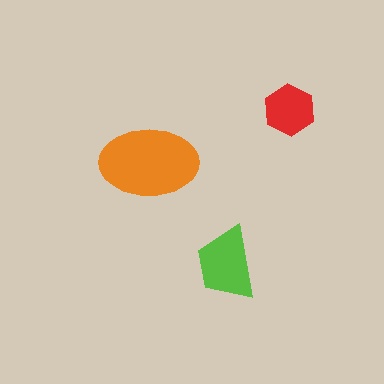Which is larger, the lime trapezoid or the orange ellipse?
The orange ellipse.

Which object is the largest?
The orange ellipse.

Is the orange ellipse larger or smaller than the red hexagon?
Larger.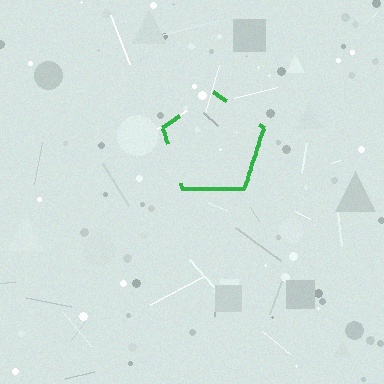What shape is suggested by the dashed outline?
The dashed outline suggests a pentagon.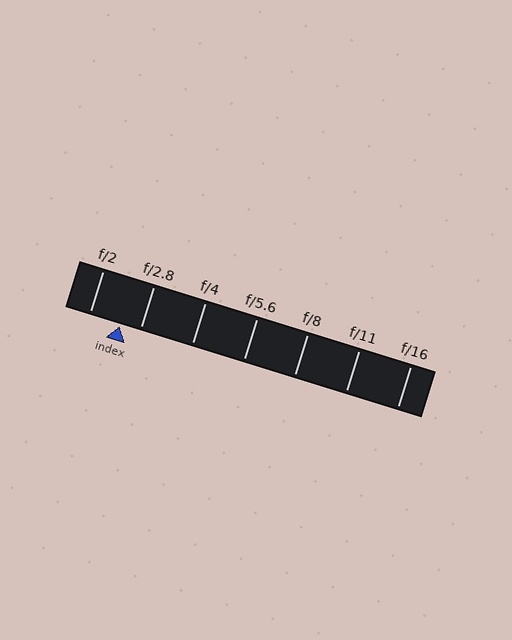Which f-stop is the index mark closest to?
The index mark is closest to f/2.8.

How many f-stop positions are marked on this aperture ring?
There are 7 f-stop positions marked.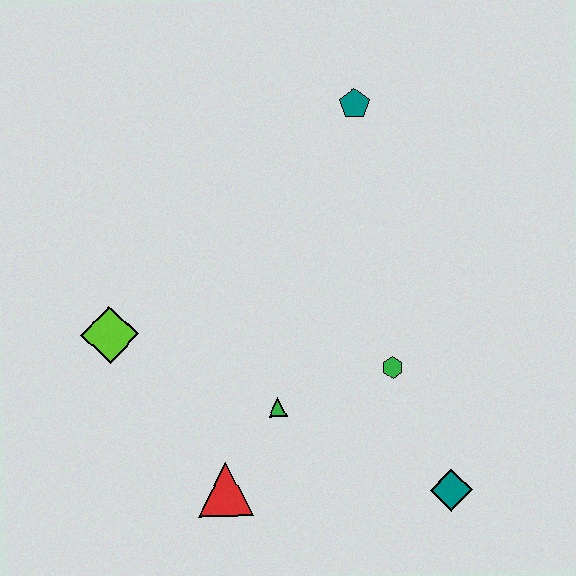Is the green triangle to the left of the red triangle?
No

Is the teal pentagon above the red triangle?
Yes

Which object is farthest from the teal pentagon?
The red triangle is farthest from the teal pentagon.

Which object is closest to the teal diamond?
The green hexagon is closest to the teal diamond.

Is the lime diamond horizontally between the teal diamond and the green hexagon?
No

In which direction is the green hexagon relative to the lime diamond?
The green hexagon is to the right of the lime diamond.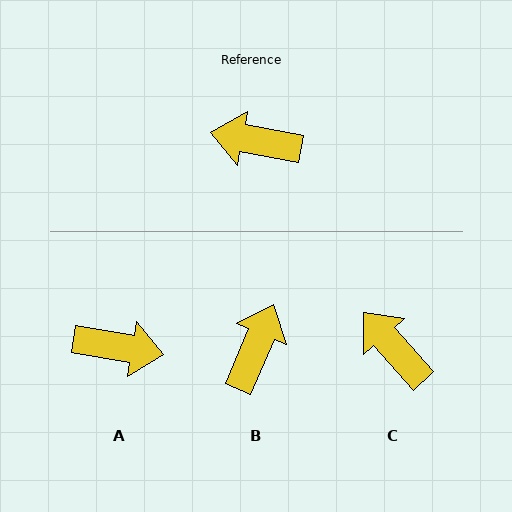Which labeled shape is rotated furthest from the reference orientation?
A, about 179 degrees away.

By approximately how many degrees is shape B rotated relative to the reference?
Approximately 102 degrees clockwise.